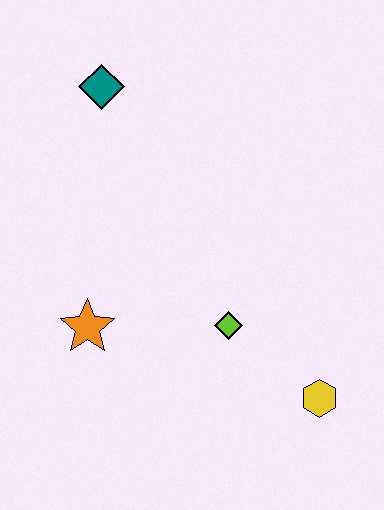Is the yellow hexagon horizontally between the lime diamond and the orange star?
No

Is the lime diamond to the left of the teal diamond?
No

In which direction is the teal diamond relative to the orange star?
The teal diamond is above the orange star.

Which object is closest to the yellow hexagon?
The lime diamond is closest to the yellow hexagon.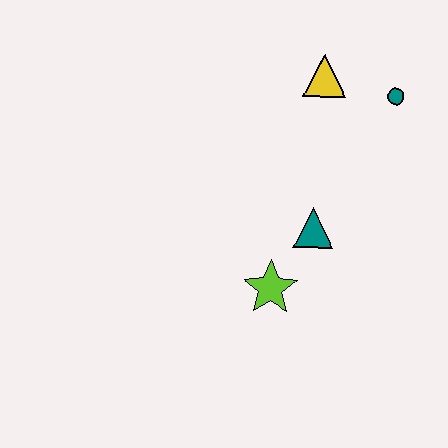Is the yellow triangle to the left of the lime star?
No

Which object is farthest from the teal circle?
The lime star is farthest from the teal circle.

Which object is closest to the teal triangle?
The lime star is closest to the teal triangle.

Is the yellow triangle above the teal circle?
Yes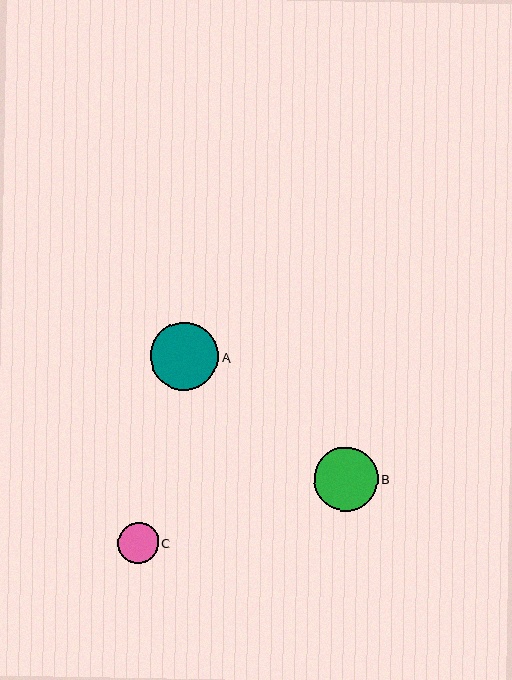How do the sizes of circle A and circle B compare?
Circle A and circle B are approximately the same size.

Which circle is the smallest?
Circle C is the smallest with a size of approximately 41 pixels.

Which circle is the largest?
Circle A is the largest with a size of approximately 68 pixels.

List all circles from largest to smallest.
From largest to smallest: A, B, C.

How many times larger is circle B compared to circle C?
Circle B is approximately 1.6 times the size of circle C.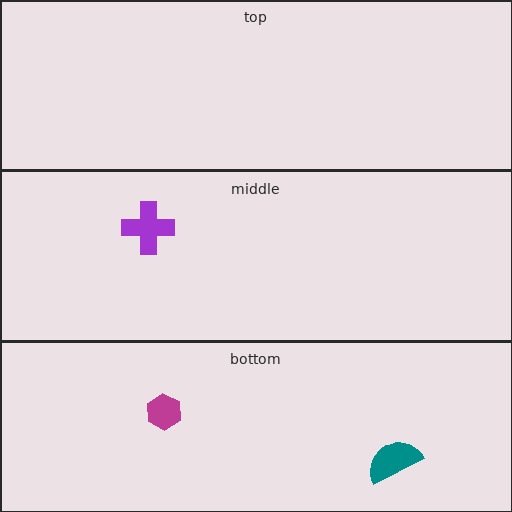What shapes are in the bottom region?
The magenta hexagon, the teal semicircle.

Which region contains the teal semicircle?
The bottom region.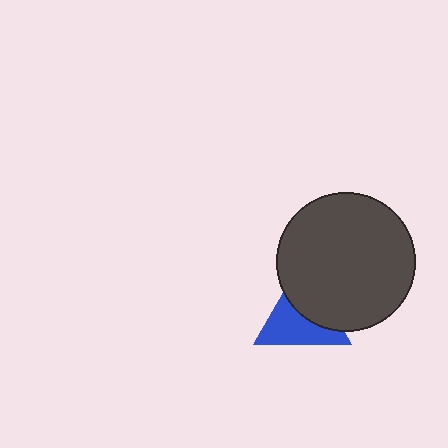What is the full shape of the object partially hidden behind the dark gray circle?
The partially hidden object is a blue triangle.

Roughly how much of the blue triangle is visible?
About half of it is visible (roughly 55%).